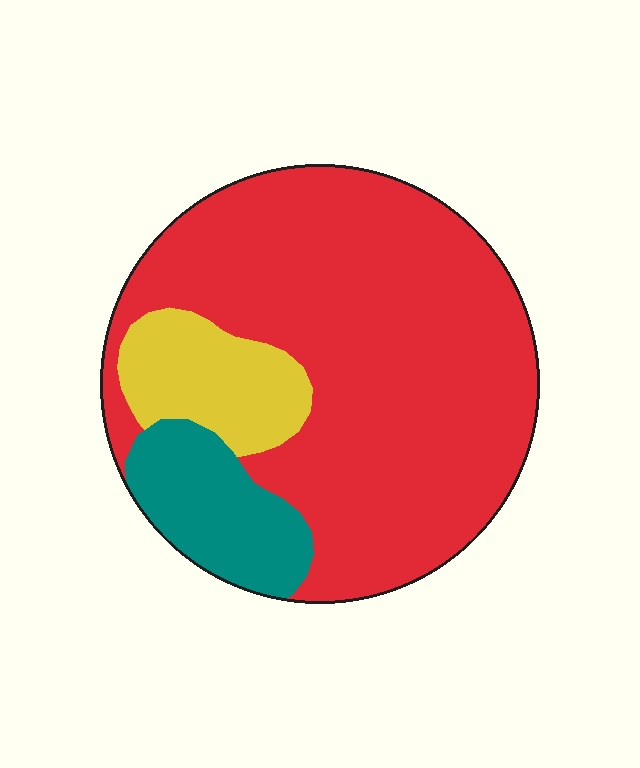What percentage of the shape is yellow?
Yellow covers roughly 15% of the shape.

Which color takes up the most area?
Red, at roughly 75%.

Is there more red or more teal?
Red.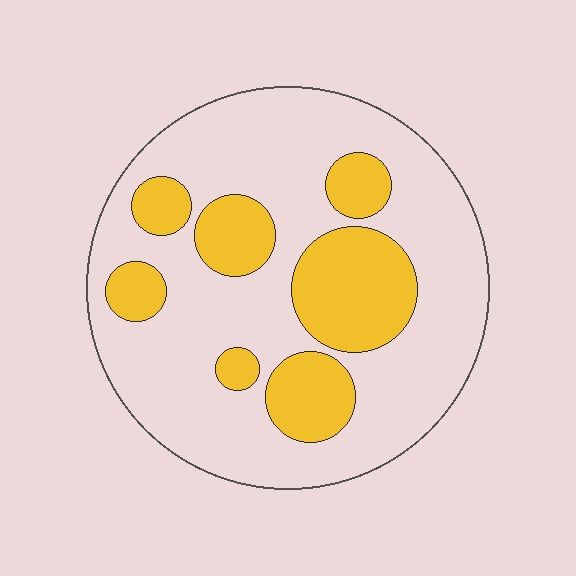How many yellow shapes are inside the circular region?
7.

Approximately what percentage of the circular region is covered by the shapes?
Approximately 30%.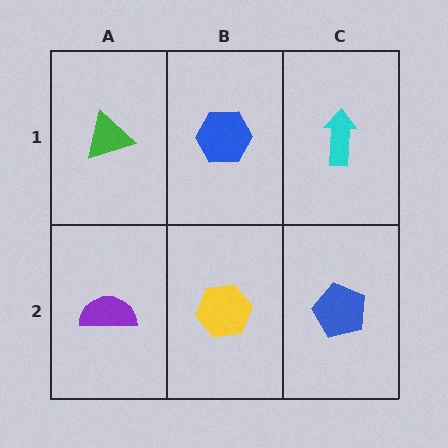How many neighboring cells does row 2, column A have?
2.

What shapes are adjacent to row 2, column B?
A blue hexagon (row 1, column B), a purple semicircle (row 2, column A), a blue pentagon (row 2, column C).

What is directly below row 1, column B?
A yellow hexagon.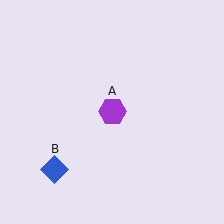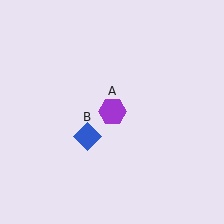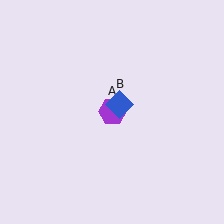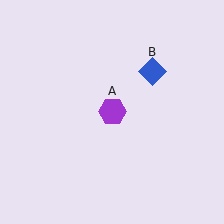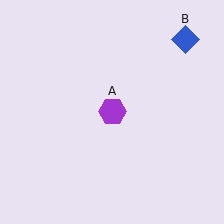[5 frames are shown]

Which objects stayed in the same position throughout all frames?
Purple hexagon (object A) remained stationary.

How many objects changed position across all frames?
1 object changed position: blue diamond (object B).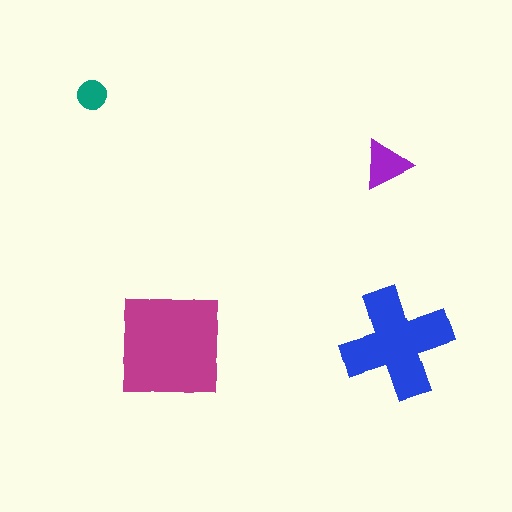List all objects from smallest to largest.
The teal circle, the purple triangle, the blue cross, the magenta square.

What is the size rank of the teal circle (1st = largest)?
4th.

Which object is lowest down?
The blue cross is bottommost.